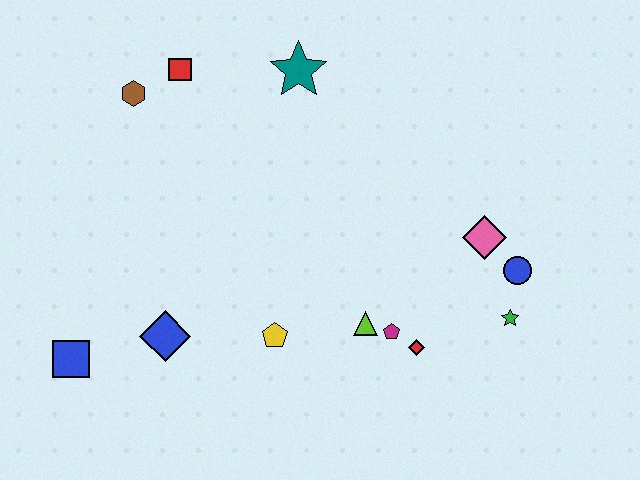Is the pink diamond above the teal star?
No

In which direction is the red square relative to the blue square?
The red square is above the blue square.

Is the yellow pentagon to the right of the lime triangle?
No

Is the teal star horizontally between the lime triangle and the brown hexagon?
Yes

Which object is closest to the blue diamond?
The blue square is closest to the blue diamond.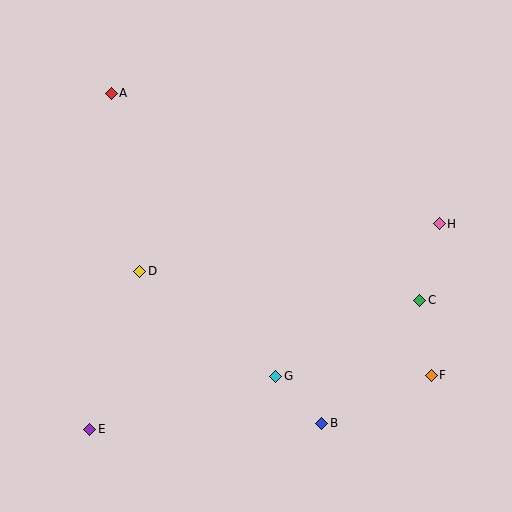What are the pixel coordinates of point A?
Point A is at (111, 93).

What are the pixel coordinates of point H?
Point H is at (439, 224).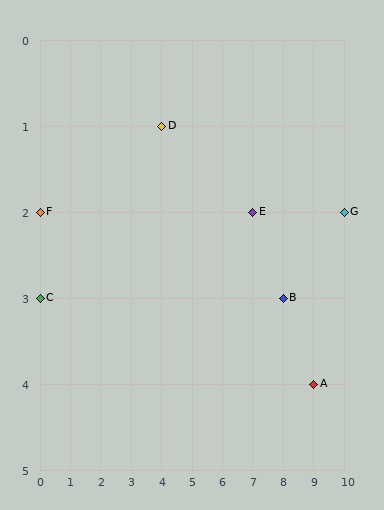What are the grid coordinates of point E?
Point E is at grid coordinates (7, 2).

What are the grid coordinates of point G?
Point G is at grid coordinates (10, 2).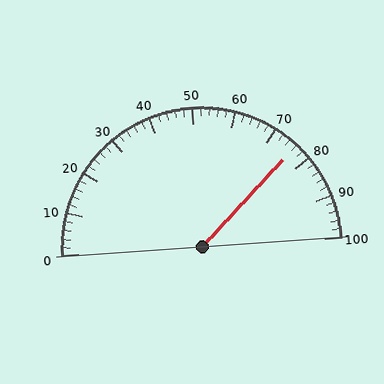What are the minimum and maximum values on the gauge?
The gauge ranges from 0 to 100.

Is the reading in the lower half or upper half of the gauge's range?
The reading is in the upper half of the range (0 to 100).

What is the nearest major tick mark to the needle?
The nearest major tick mark is 80.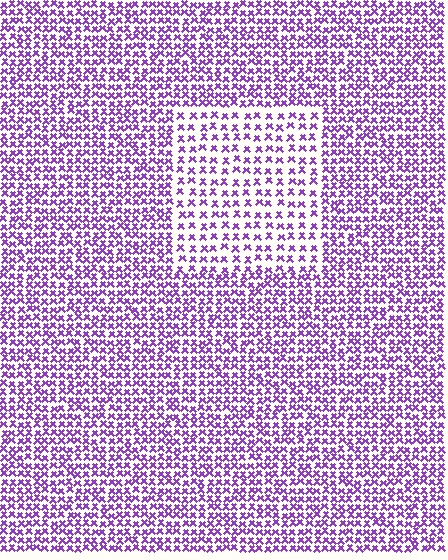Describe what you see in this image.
The image contains small purple elements arranged at two different densities. A rectangle-shaped region is visible where the elements are less densely packed than the surrounding area.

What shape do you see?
I see a rectangle.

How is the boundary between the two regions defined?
The boundary is defined by a change in element density (approximately 1.8x ratio). All elements are the same color, size, and shape.